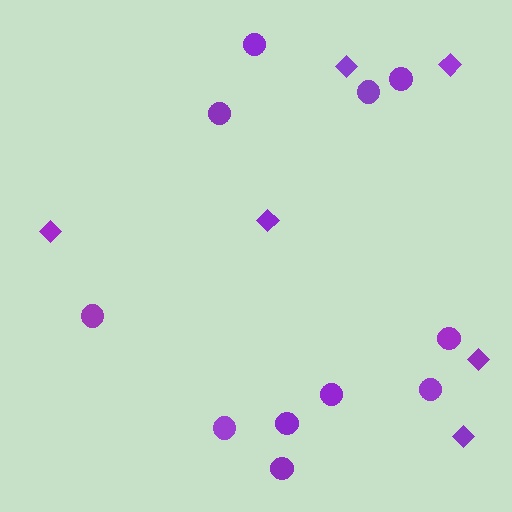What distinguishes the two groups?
There are 2 groups: one group of circles (11) and one group of diamonds (6).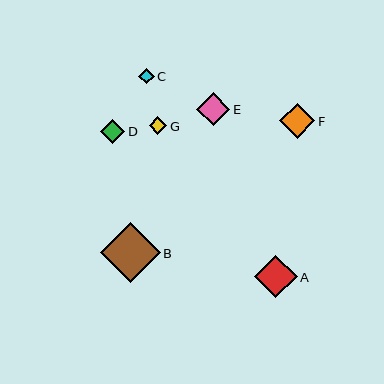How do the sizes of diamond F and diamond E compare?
Diamond F and diamond E are approximately the same size.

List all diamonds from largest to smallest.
From largest to smallest: B, A, F, E, D, G, C.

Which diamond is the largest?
Diamond B is the largest with a size of approximately 59 pixels.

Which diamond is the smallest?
Diamond C is the smallest with a size of approximately 15 pixels.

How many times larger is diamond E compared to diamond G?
Diamond E is approximately 1.9 times the size of diamond G.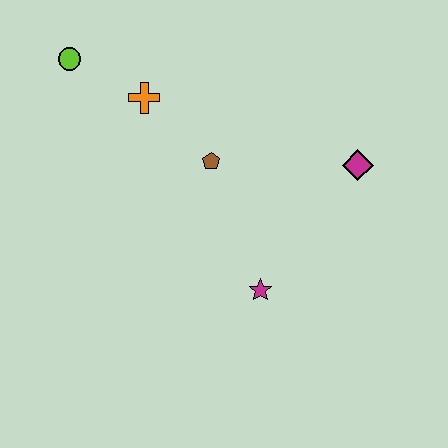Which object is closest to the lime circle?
The orange cross is closest to the lime circle.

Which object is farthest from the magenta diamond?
The lime circle is farthest from the magenta diamond.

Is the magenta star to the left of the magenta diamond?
Yes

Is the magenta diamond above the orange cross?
No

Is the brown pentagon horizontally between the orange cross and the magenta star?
Yes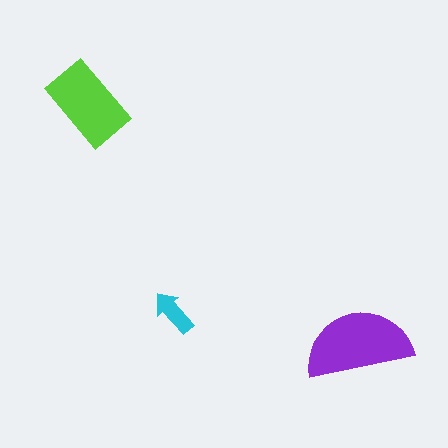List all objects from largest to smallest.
The purple semicircle, the lime rectangle, the cyan arrow.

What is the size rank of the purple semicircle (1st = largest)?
1st.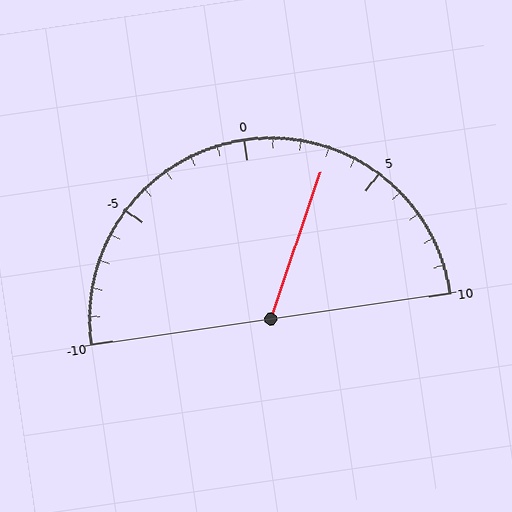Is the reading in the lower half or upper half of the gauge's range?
The reading is in the upper half of the range (-10 to 10).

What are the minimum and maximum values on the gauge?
The gauge ranges from -10 to 10.